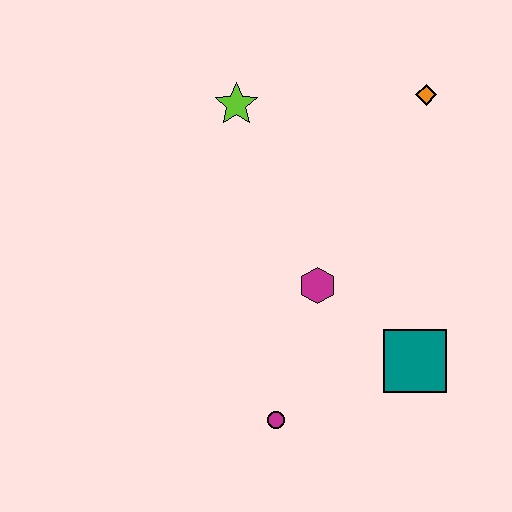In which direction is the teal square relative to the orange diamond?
The teal square is below the orange diamond.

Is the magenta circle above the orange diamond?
No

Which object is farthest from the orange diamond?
The magenta circle is farthest from the orange diamond.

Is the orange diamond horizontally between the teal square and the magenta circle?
No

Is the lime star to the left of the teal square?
Yes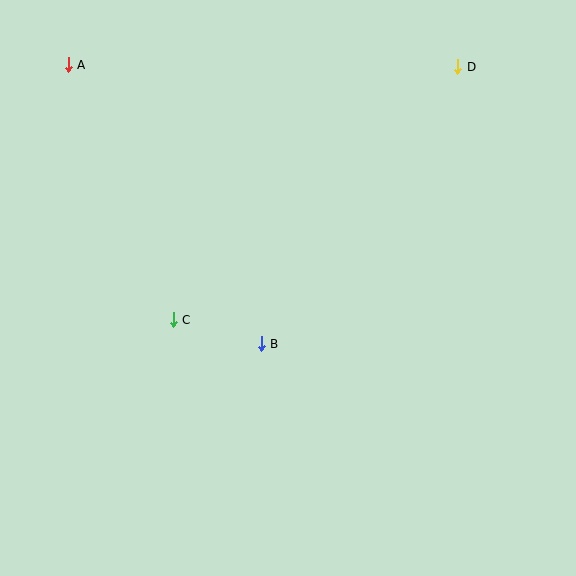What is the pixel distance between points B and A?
The distance between B and A is 339 pixels.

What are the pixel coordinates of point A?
Point A is at (68, 65).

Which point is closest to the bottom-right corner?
Point B is closest to the bottom-right corner.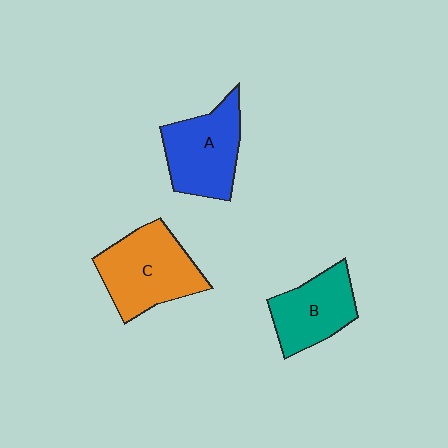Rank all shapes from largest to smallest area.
From largest to smallest: C (orange), A (blue), B (teal).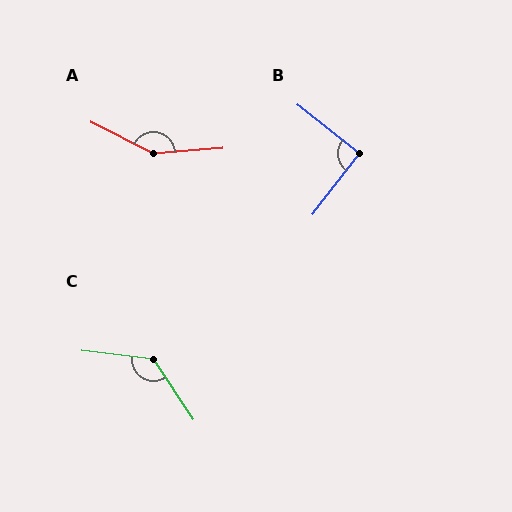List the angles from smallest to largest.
B (91°), C (130°), A (149°).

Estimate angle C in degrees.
Approximately 130 degrees.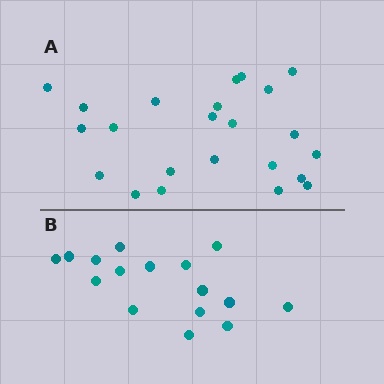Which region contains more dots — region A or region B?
Region A (the top region) has more dots.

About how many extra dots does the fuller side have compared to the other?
Region A has roughly 8 or so more dots than region B.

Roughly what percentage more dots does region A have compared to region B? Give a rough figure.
About 45% more.